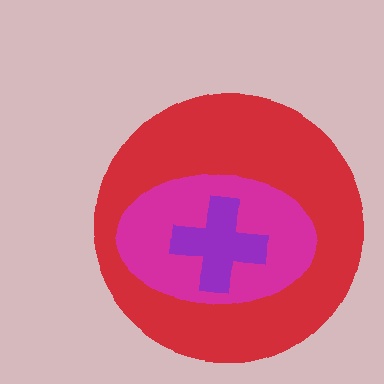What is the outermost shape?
The red circle.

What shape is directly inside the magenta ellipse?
The purple cross.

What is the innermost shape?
The purple cross.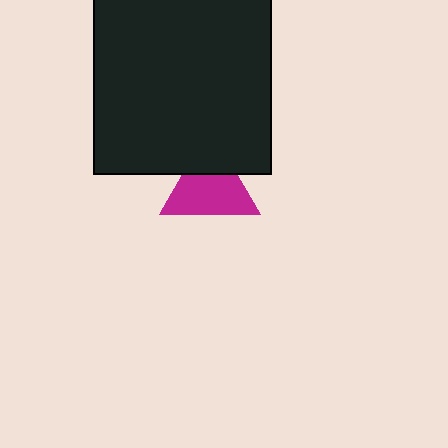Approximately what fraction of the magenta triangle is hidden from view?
Roughly 30% of the magenta triangle is hidden behind the black square.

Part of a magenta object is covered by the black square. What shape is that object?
It is a triangle.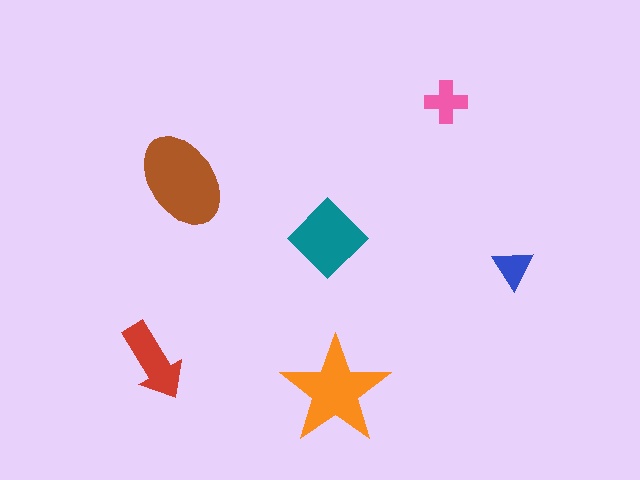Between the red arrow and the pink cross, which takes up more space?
The red arrow.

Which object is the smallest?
The blue triangle.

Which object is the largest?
The brown ellipse.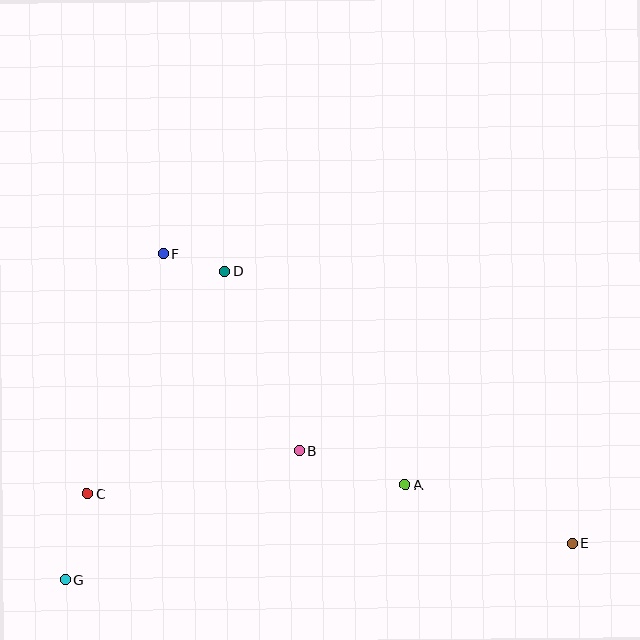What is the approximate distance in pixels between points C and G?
The distance between C and G is approximately 89 pixels.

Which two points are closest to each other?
Points D and F are closest to each other.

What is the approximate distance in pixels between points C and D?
The distance between C and D is approximately 262 pixels.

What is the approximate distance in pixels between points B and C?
The distance between B and C is approximately 216 pixels.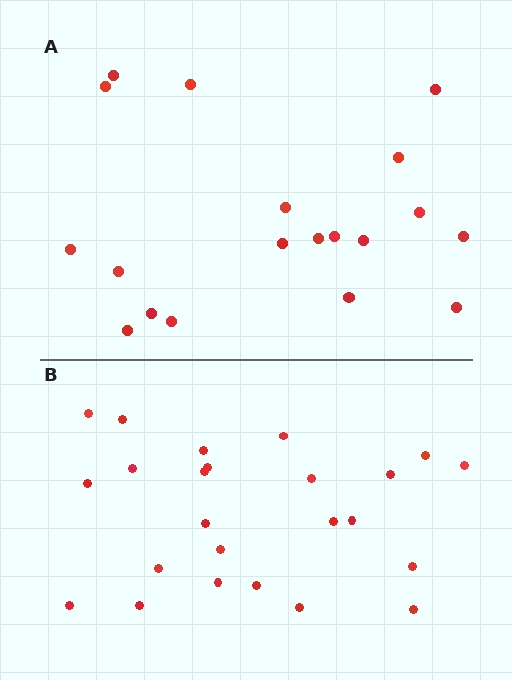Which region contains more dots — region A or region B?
Region B (the bottom region) has more dots.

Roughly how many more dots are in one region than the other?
Region B has about 5 more dots than region A.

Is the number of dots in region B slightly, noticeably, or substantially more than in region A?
Region B has noticeably more, but not dramatically so. The ratio is roughly 1.3 to 1.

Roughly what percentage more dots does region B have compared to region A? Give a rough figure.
About 25% more.